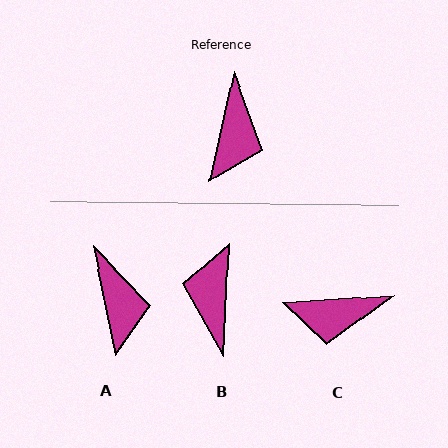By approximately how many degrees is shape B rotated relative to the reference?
Approximately 170 degrees clockwise.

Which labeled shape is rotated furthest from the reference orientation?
B, about 170 degrees away.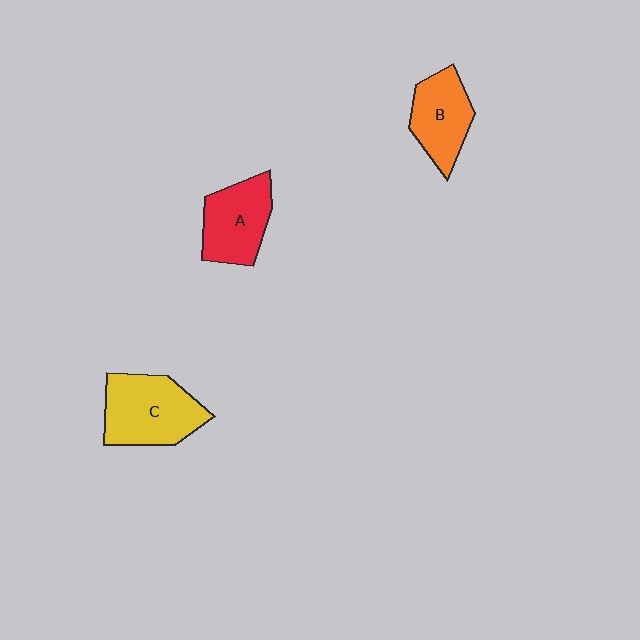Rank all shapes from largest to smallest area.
From largest to smallest: C (yellow), A (red), B (orange).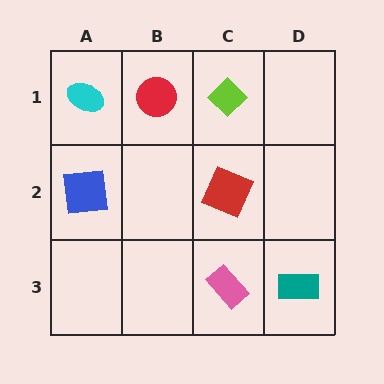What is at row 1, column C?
A lime diamond.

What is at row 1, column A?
A cyan ellipse.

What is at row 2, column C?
A red square.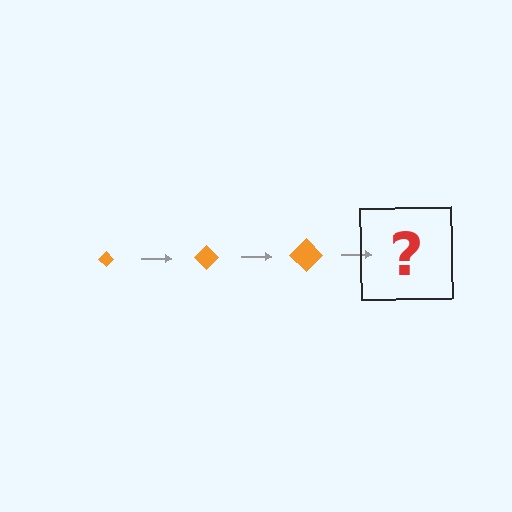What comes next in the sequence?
The next element should be an orange diamond, larger than the previous one.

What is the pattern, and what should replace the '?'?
The pattern is that the diamond gets progressively larger each step. The '?' should be an orange diamond, larger than the previous one.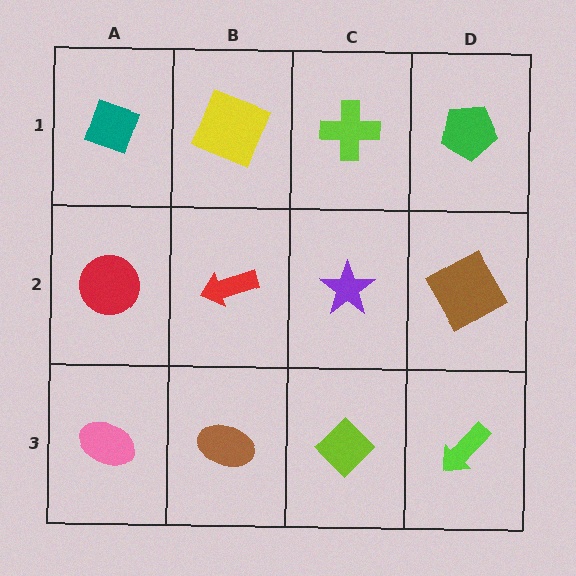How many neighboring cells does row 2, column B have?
4.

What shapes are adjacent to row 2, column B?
A yellow square (row 1, column B), a brown ellipse (row 3, column B), a red circle (row 2, column A), a purple star (row 2, column C).